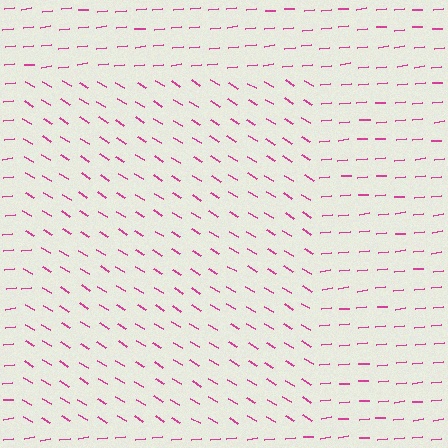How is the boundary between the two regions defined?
The boundary is defined purely by a change in line orientation (approximately 38 degrees difference). All lines are the same color and thickness.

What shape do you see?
I see a rectangle.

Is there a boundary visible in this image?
Yes, there is a texture boundary formed by a change in line orientation.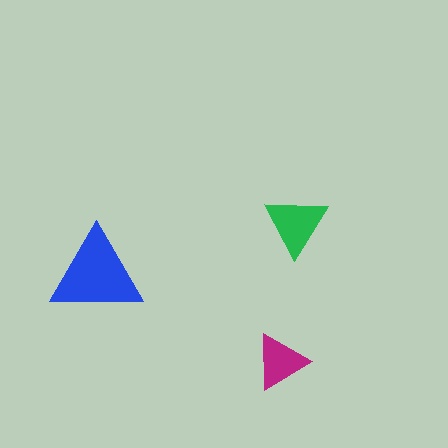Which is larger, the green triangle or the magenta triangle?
The green one.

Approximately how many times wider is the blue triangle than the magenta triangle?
About 1.5 times wider.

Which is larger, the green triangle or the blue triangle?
The blue one.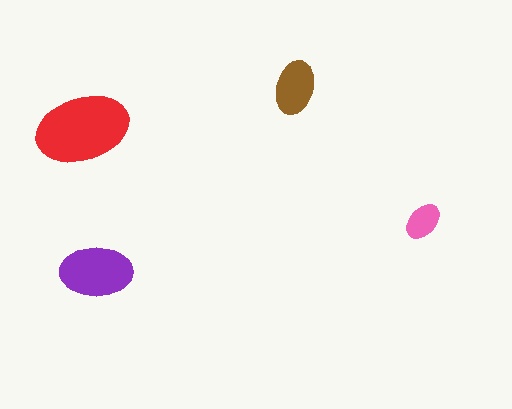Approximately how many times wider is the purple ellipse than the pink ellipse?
About 2 times wider.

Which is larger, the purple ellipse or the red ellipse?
The red one.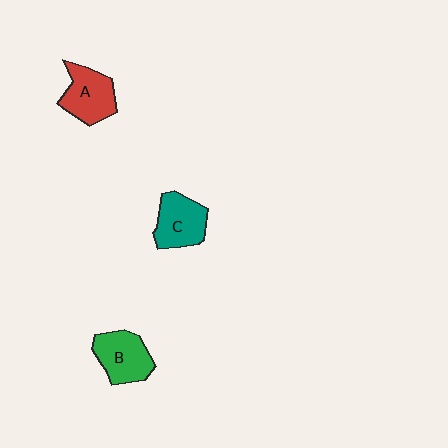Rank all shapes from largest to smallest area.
From largest to smallest: A (red), B (green), C (teal).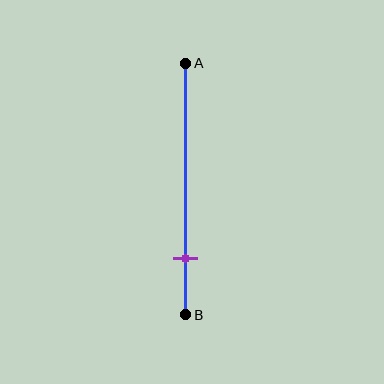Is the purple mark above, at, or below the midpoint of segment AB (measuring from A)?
The purple mark is below the midpoint of segment AB.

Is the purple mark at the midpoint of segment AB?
No, the mark is at about 80% from A, not at the 50% midpoint.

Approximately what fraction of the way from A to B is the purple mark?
The purple mark is approximately 80% of the way from A to B.